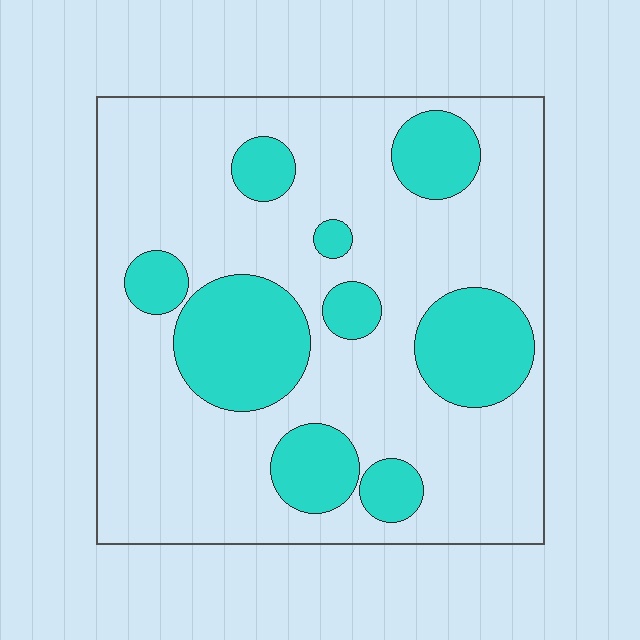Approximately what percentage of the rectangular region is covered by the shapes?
Approximately 25%.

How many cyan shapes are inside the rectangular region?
9.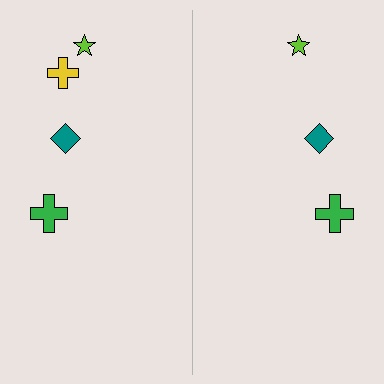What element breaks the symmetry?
A yellow cross is missing from the right side.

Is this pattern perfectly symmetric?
No, the pattern is not perfectly symmetric. A yellow cross is missing from the right side.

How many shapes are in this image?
There are 7 shapes in this image.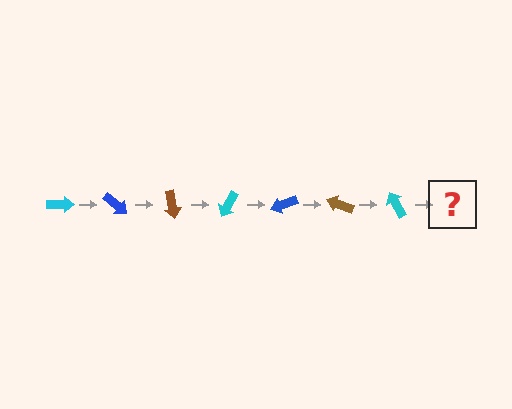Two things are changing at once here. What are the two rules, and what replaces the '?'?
The two rules are that it rotates 40 degrees each step and the color cycles through cyan, blue, and brown. The '?' should be a blue arrow, rotated 280 degrees from the start.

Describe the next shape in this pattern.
It should be a blue arrow, rotated 280 degrees from the start.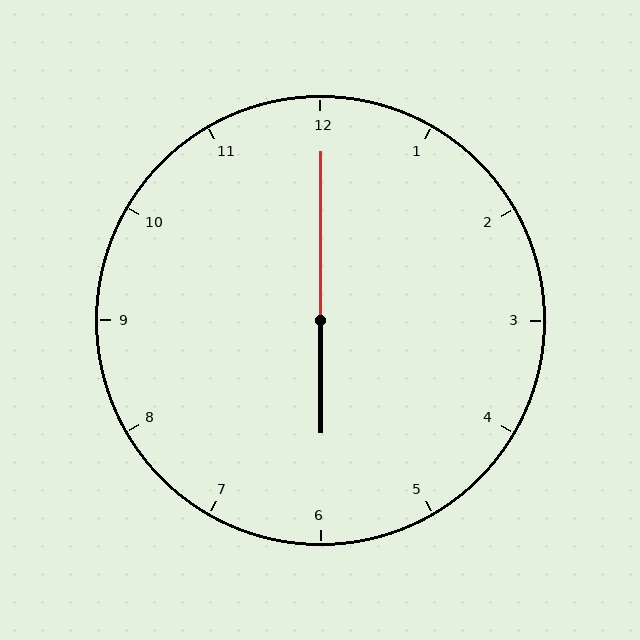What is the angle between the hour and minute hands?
Approximately 180 degrees.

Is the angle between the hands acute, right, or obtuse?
It is obtuse.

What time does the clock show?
6:00.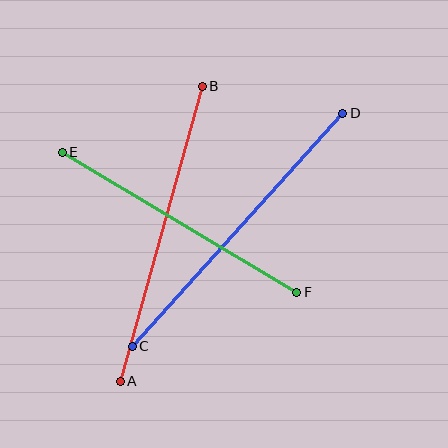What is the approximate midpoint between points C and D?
The midpoint is at approximately (237, 230) pixels.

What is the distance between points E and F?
The distance is approximately 273 pixels.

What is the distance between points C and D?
The distance is approximately 314 pixels.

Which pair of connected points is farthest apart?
Points C and D are farthest apart.